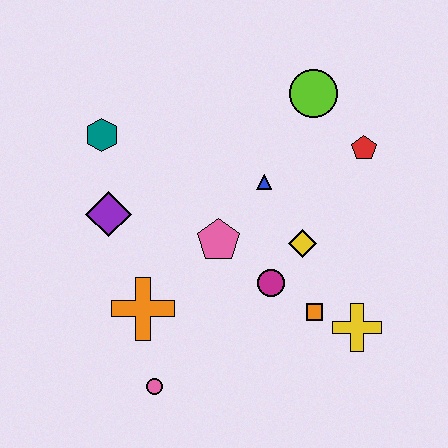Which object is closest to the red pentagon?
The lime circle is closest to the red pentagon.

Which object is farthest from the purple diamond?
The yellow cross is farthest from the purple diamond.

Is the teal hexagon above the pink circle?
Yes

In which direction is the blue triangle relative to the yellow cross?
The blue triangle is above the yellow cross.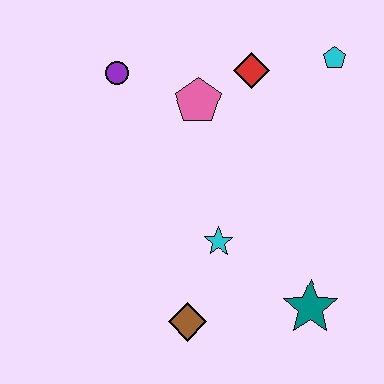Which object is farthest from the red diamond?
The brown diamond is farthest from the red diamond.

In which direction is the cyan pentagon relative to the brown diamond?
The cyan pentagon is above the brown diamond.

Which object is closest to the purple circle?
The pink pentagon is closest to the purple circle.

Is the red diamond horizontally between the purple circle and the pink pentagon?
No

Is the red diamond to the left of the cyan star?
No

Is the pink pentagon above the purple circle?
No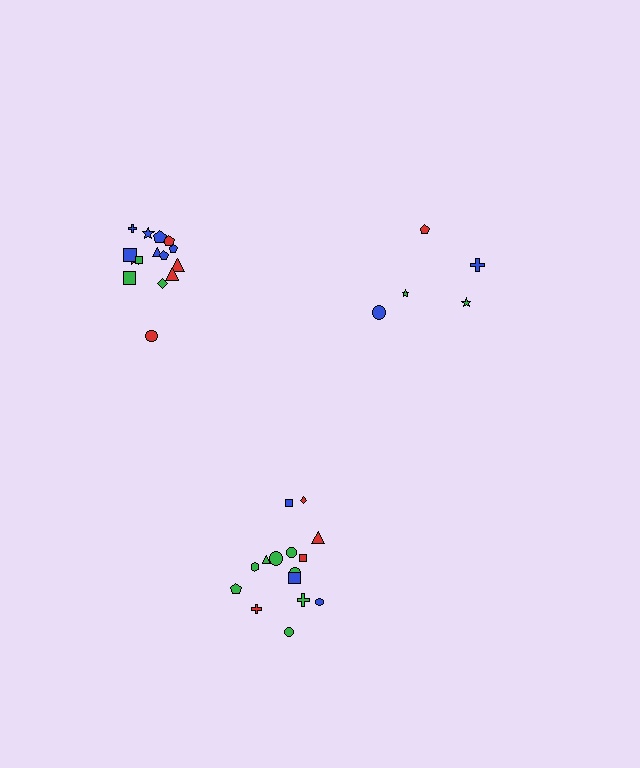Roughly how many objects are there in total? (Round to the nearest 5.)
Roughly 35 objects in total.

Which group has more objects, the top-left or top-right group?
The top-left group.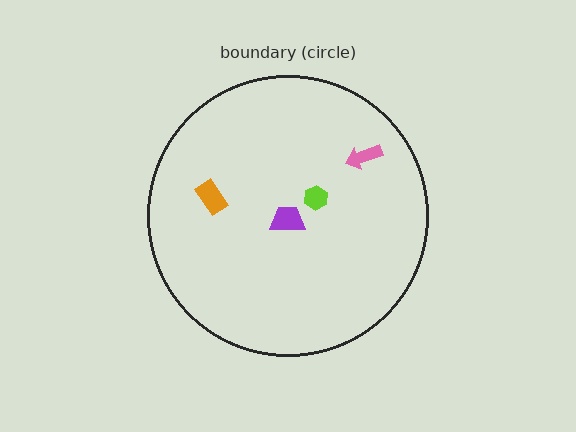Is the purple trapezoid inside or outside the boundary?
Inside.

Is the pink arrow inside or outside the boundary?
Inside.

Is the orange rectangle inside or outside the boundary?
Inside.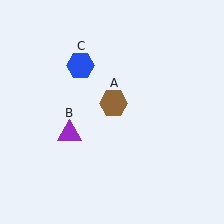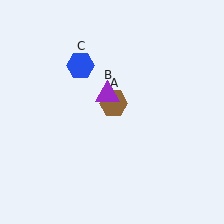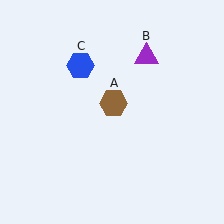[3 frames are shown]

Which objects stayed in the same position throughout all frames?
Brown hexagon (object A) and blue hexagon (object C) remained stationary.